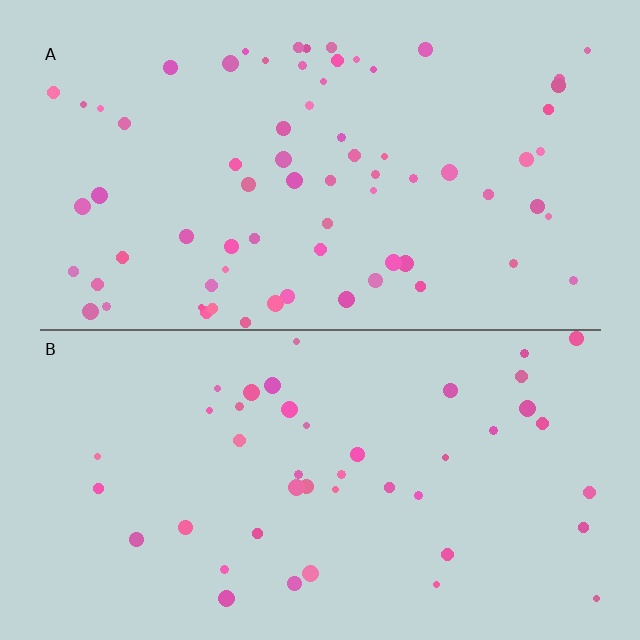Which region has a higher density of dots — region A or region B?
A (the top).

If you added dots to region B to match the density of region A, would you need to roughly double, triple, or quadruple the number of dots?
Approximately double.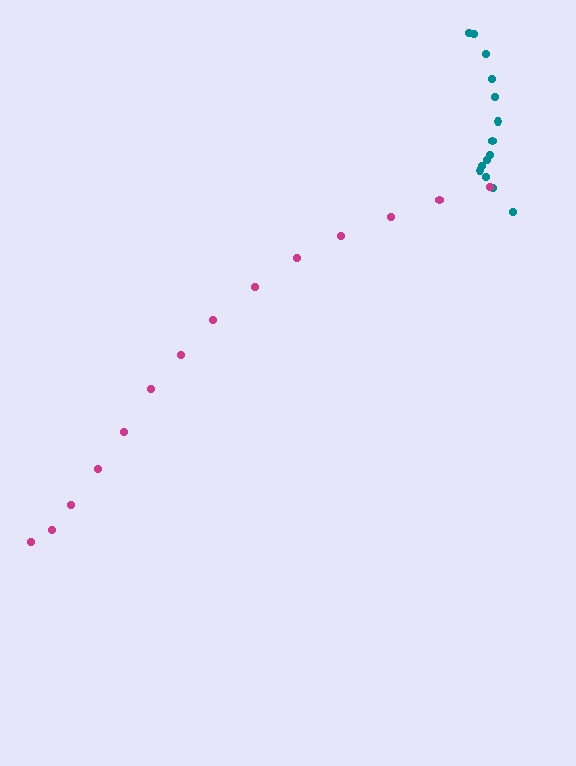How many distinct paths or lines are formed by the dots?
There are 2 distinct paths.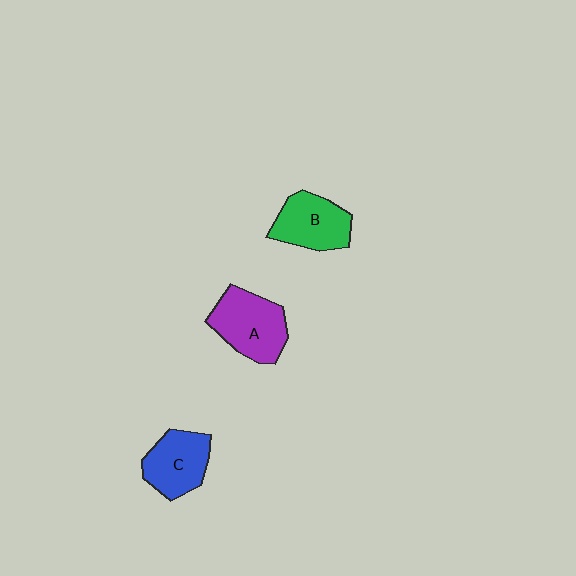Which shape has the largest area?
Shape A (purple).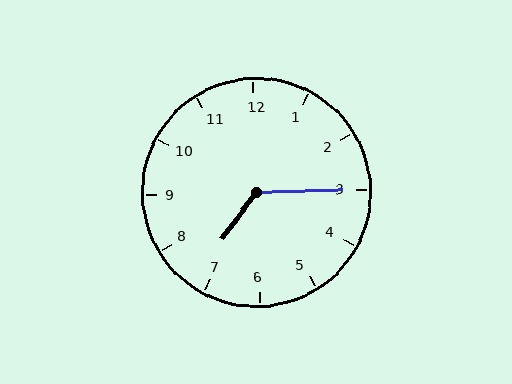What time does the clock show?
7:15.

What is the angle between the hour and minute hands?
Approximately 128 degrees.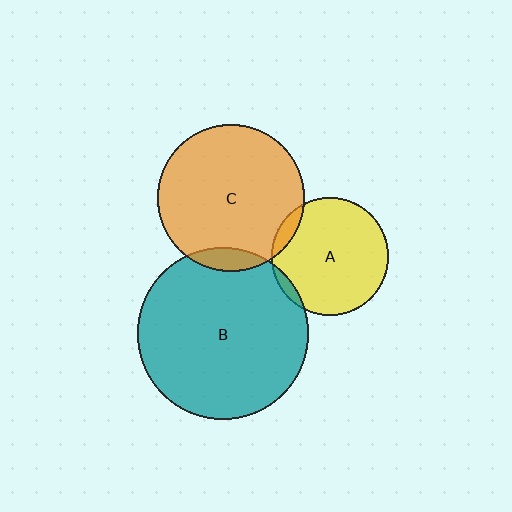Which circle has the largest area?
Circle B (teal).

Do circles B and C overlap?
Yes.